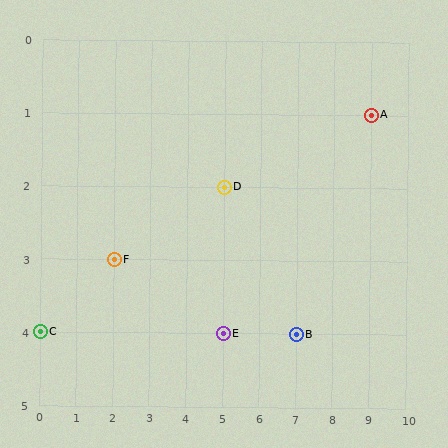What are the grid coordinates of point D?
Point D is at grid coordinates (5, 2).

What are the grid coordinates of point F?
Point F is at grid coordinates (2, 3).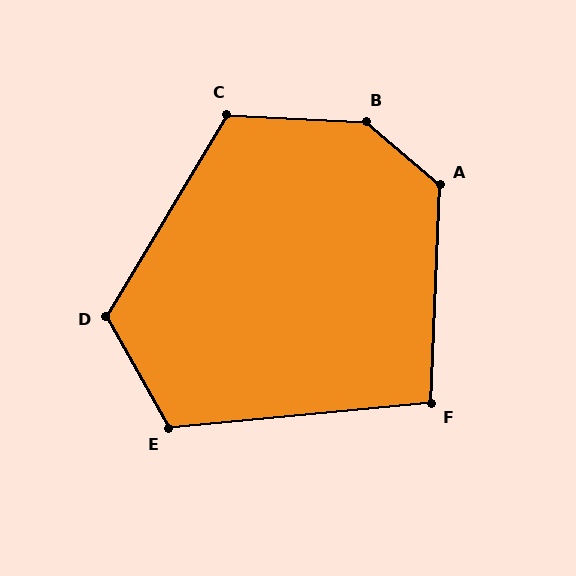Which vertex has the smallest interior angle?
F, at approximately 98 degrees.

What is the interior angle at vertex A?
Approximately 128 degrees (obtuse).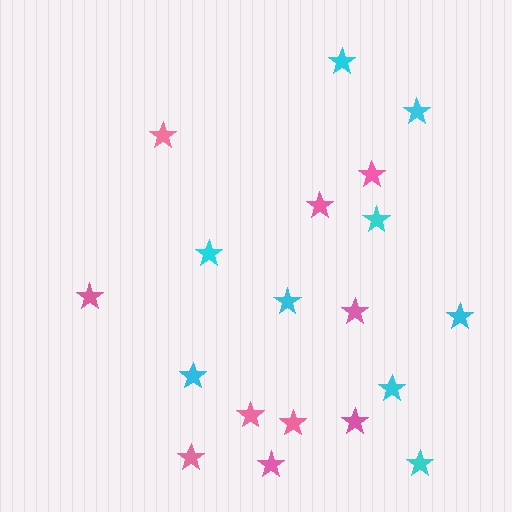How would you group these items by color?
There are 2 groups: one group of pink stars (10) and one group of cyan stars (9).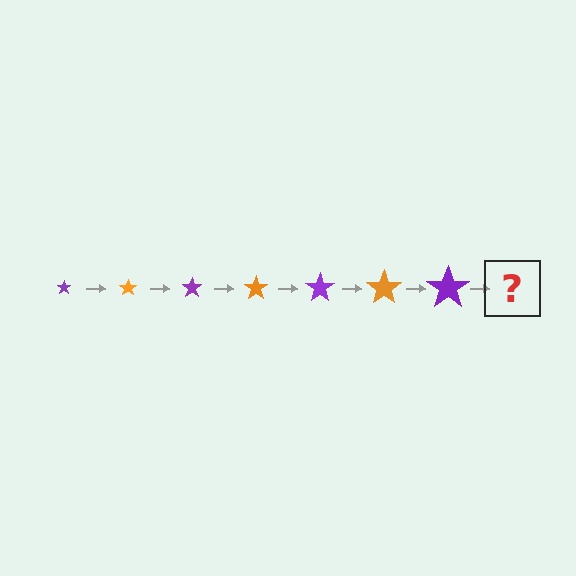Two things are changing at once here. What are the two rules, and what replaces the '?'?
The two rules are that the star grows larger each step and the color cycles through purple and orange. The '?' should be an orange star, larger than the previous one.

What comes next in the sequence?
The next element should be an orange star, larger than the previous one.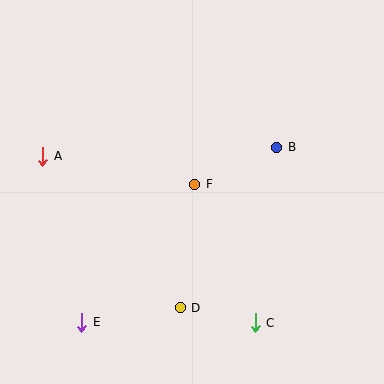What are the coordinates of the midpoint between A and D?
The midpoint between A and D is at (111, 232).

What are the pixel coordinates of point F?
Point F is at (195, 184).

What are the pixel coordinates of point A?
Point A is at (43, 156).